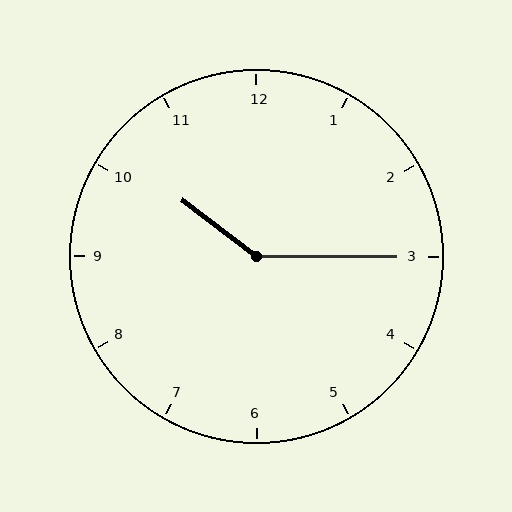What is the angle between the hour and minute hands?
Approximately 142 degrees.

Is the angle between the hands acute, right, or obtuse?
It is obtuse.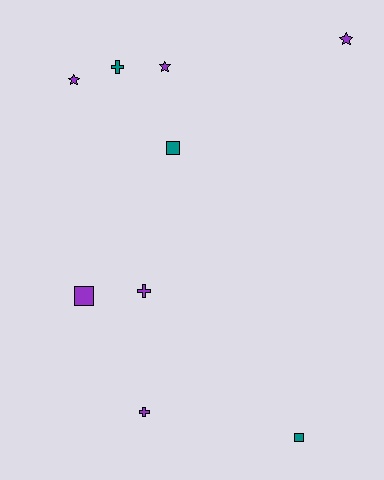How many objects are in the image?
There are 9 objects.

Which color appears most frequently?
Purple, with 6 objects.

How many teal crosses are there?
There is 1 teal cross.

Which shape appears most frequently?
Star, with 3 objects.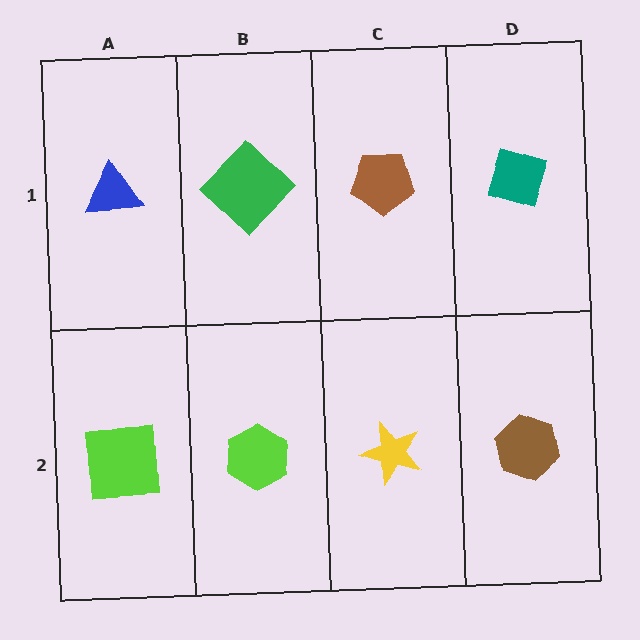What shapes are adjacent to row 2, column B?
A green diamond (row 1, column B), a lime square (row 2, column A), a yellow star (row 2, column C).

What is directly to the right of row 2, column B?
A yellow star.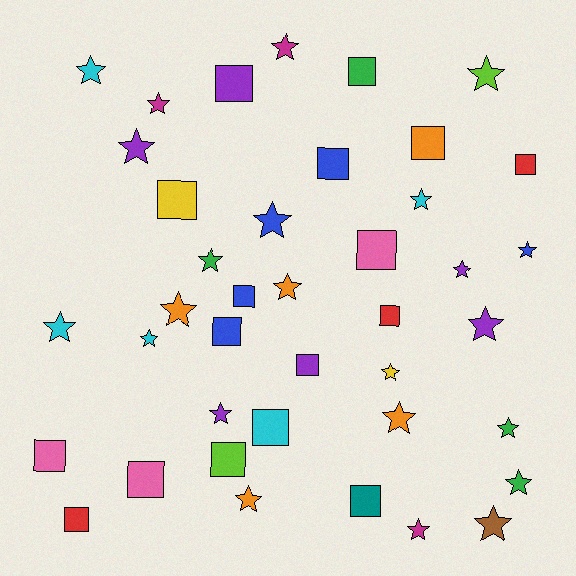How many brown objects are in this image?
There is 1 brown object.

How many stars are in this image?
There are 23 stars.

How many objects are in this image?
There are 40 objects.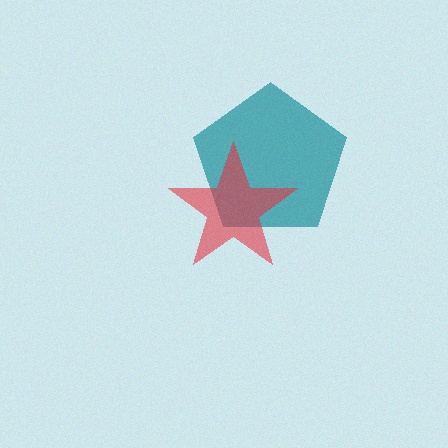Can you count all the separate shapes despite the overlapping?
Yes, there are 2 separate shapes.